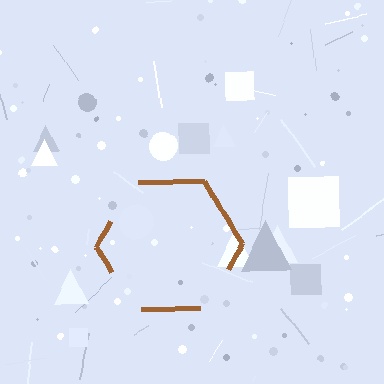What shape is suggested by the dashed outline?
The dashed outline suggests a hexagon.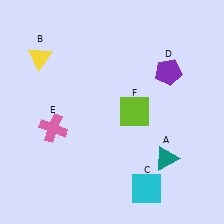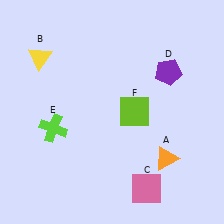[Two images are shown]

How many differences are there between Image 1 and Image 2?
There are 3 differences between the two images.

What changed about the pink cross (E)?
In Image 1, E is pink. In Image 2, it changed to lime.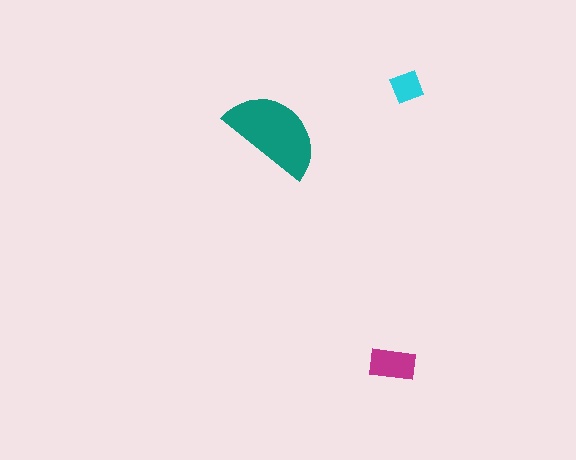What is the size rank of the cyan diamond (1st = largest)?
3rd.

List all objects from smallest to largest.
The cyan diamond, the magenta rectangle, the teal semicircle.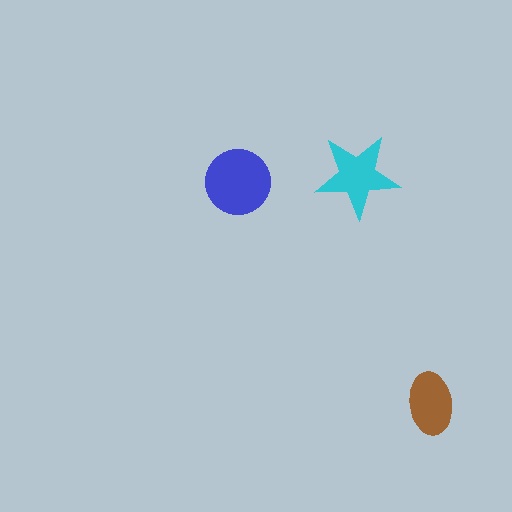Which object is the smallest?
The brown ellipse.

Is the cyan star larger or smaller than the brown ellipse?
Larger.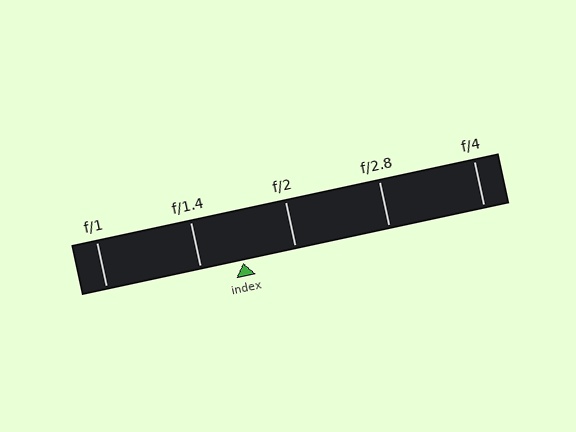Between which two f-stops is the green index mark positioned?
The index mark is between f/1.4 and f/2.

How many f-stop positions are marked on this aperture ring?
There are 5 f-stop positions marked.